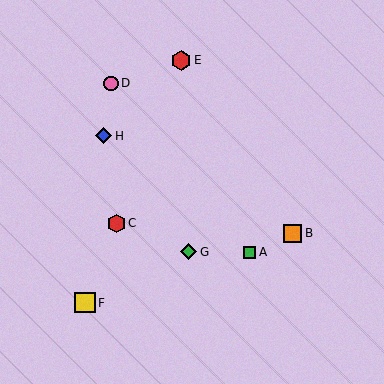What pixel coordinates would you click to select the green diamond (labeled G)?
Click at (189, 252) to select the green diamond G.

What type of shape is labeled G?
Shape G is a green diamond.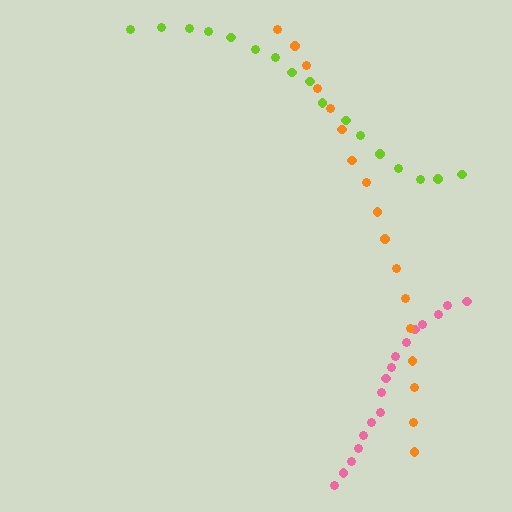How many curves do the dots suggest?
There are 3 distinct paths.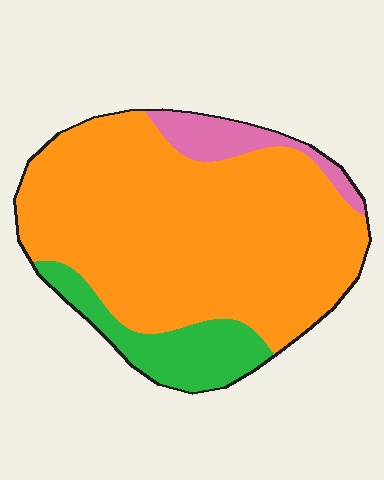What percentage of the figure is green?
Green covers 15% of the figure.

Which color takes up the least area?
Pink, at roughly 10%.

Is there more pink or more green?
Green.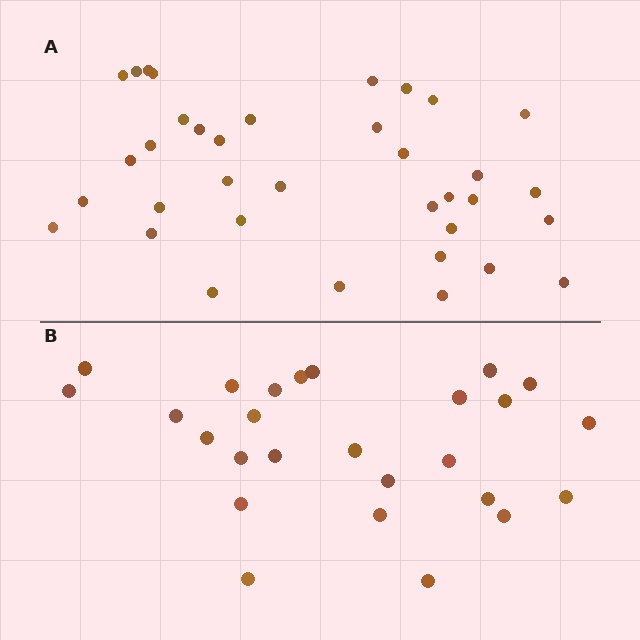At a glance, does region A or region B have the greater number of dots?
Region A (the top region) has more dots.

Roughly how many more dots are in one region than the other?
Region A has roughly 10 or so more dots than region B.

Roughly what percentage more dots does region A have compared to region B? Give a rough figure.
About 40% more.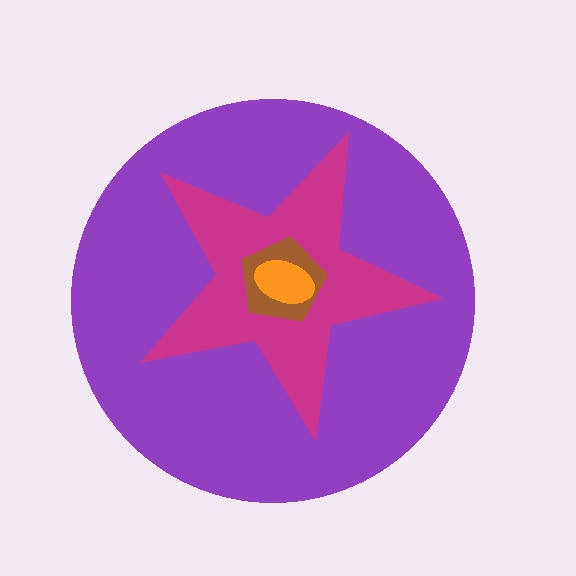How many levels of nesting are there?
4.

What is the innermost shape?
The orange ellipse.